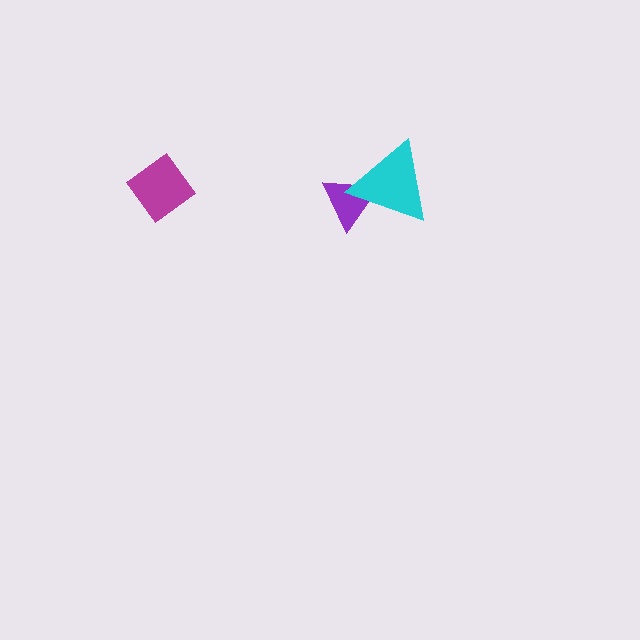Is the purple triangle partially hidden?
Yes, it is partially covered by another shape.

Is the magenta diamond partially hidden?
No, no other shape covers it.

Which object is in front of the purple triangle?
The cyan triangle is in front of the purple triangle.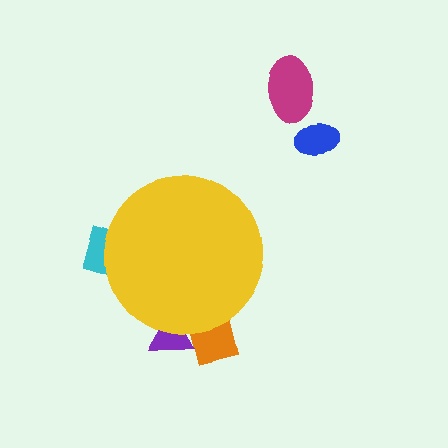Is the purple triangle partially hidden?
Yes, the purple triangle is partially hidden behind the yellow circle.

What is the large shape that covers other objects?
A yellow circle.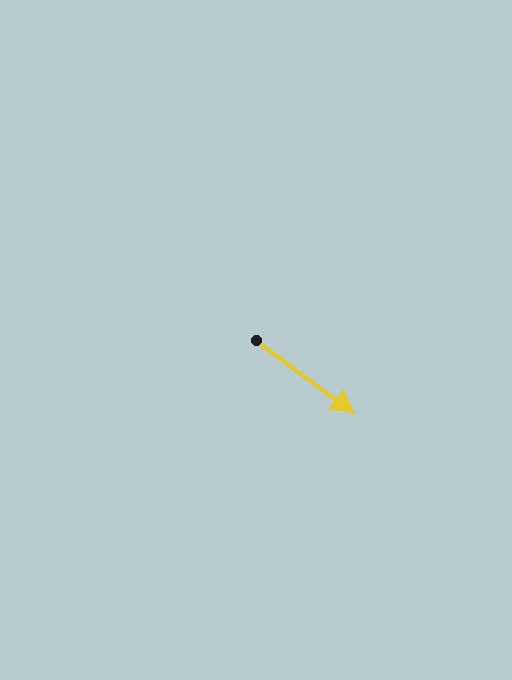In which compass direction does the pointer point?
Southeast.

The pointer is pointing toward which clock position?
Roughly 4 o'clock.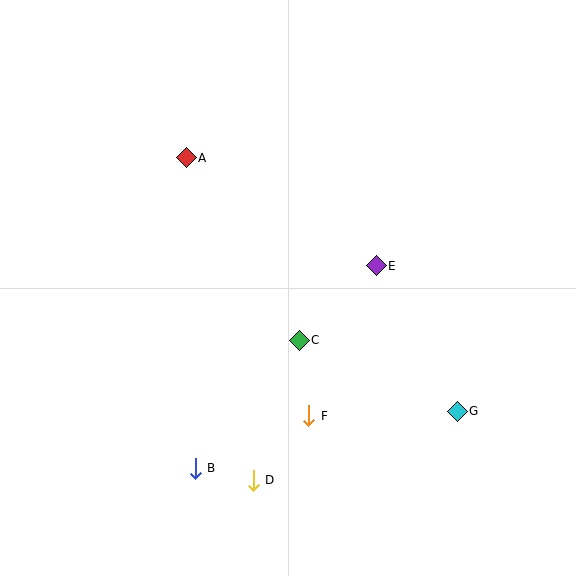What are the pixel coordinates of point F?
Point F is at (309, 416).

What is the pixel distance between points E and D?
The distance between E and D is 247 pixels.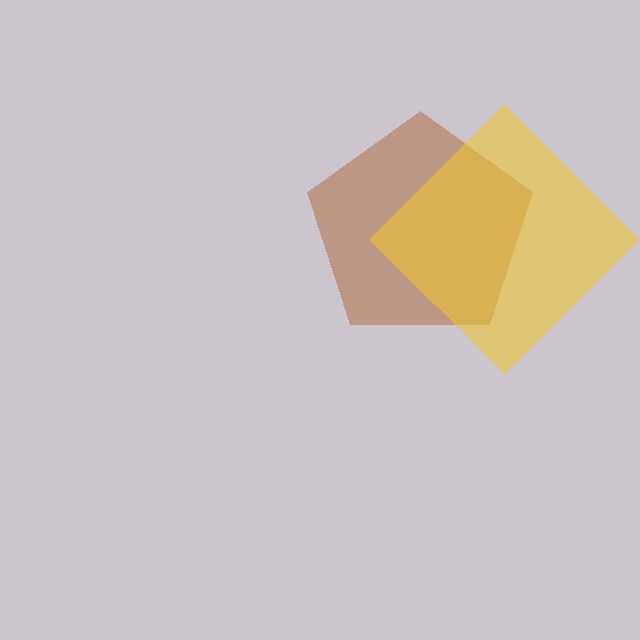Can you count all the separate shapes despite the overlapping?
Yes, there are 2 separate shapes.